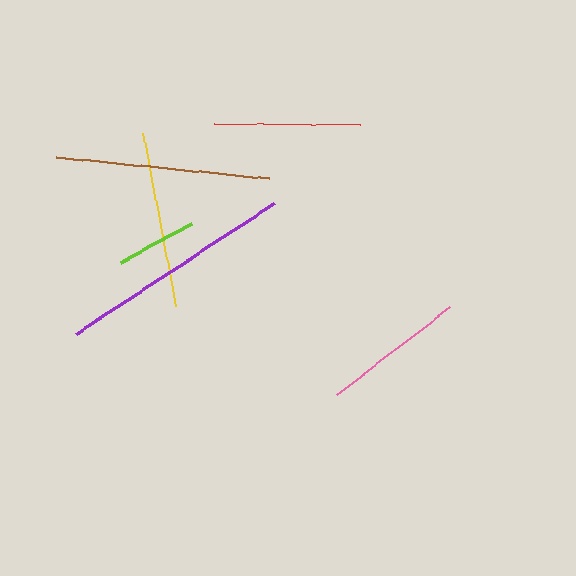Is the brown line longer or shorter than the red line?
The brown line is longer than the red line.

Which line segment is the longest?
The purple line is the longest at approximately 237 pixels.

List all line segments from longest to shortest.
From longest to shortest: purple, brown, yellow, red, pink, lime.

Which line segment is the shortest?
The lime line is the shortest at approximately 81 pixels.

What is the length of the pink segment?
The pink segment is approximately 144 pixels long.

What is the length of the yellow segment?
The yellow segment is approximately 176 pixels long.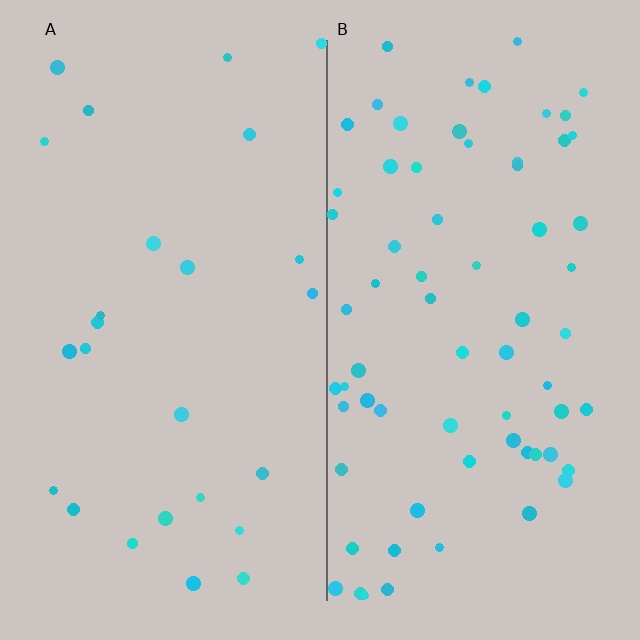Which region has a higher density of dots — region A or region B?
B (the right).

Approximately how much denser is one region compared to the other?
Approximately 2.8× — region B over region A.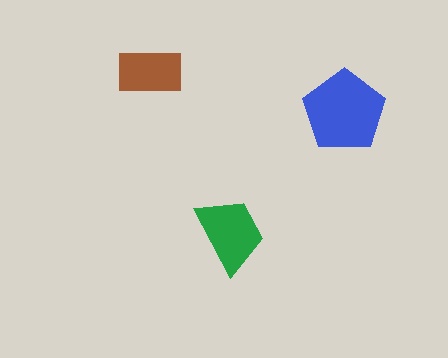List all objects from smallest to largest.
The brown rectangle, the green trapezoid, the blue pentagon.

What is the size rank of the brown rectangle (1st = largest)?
3rd.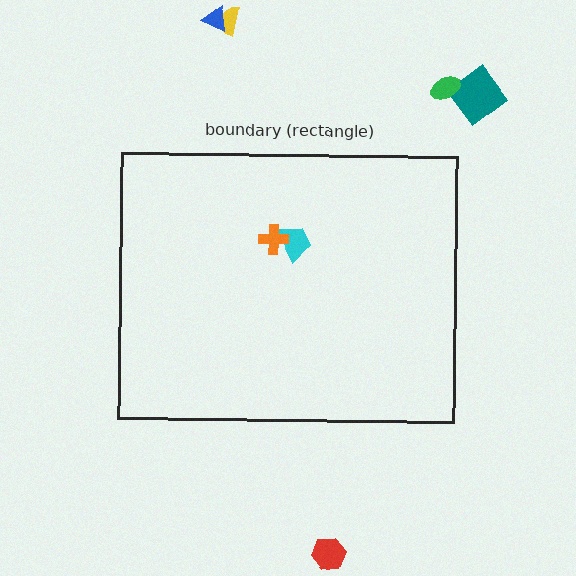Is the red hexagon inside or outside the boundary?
Outside.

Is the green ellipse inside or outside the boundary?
Outside.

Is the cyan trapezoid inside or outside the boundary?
Inside.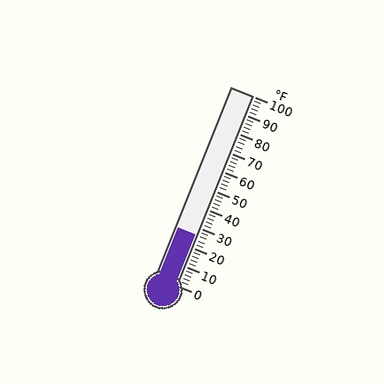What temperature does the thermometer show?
The thermometer shows approximately 26°F.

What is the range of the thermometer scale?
The thermometer scale ranges from 0°F to 100°F.